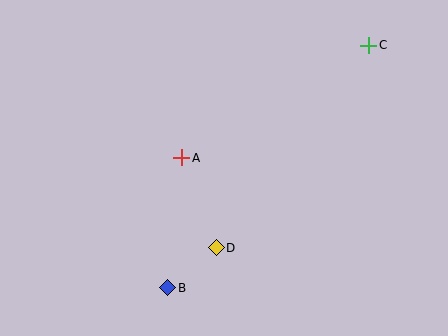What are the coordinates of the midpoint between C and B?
The midpoint between C and B is at (268, 167).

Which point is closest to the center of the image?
Point A at (182, 158) is closest to the center.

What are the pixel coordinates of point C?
Point C is at (369, 45).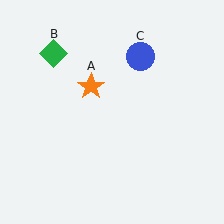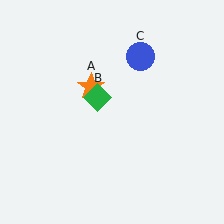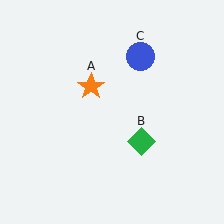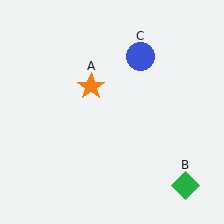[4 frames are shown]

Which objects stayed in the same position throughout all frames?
Orange star (object A) and blue circle (object C) remained stationary.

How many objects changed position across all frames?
1 object changed position: green diamond (object B).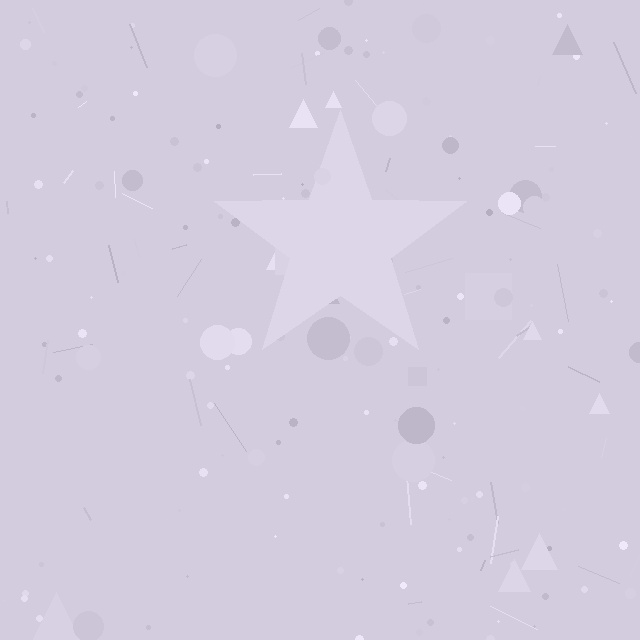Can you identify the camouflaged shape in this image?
The camouflaged shape is a star.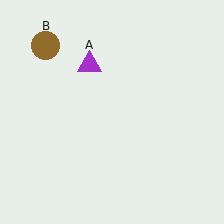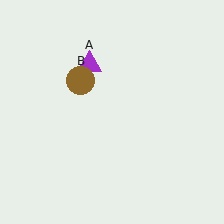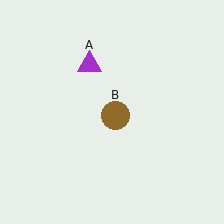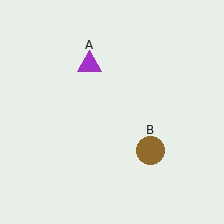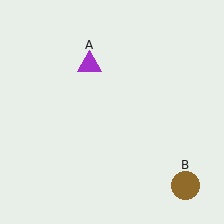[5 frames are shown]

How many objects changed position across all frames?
1 object changed position: brown circle (object B).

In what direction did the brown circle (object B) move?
The brown circle (object B) moved down and to the right.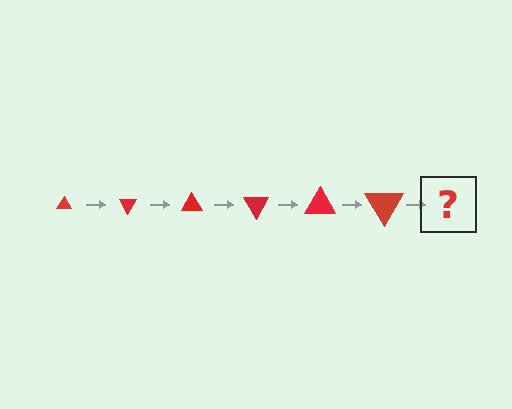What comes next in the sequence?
The next element should be a triangle, larger than the previous one and rotated 360 degrees from the start.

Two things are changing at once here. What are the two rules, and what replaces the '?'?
The two rules are that the triangle grows larger each step and it rotates 60 degrees each step. The '?' should be a triangle, larger than the previous one and rotated 360 degrees from the start.